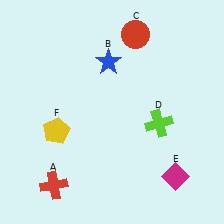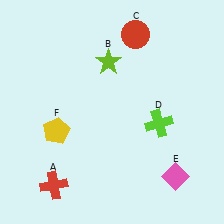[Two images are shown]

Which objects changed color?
B changed from blue to lime. E changed from magenta to pink.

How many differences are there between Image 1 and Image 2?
There are 2 differences between the two images.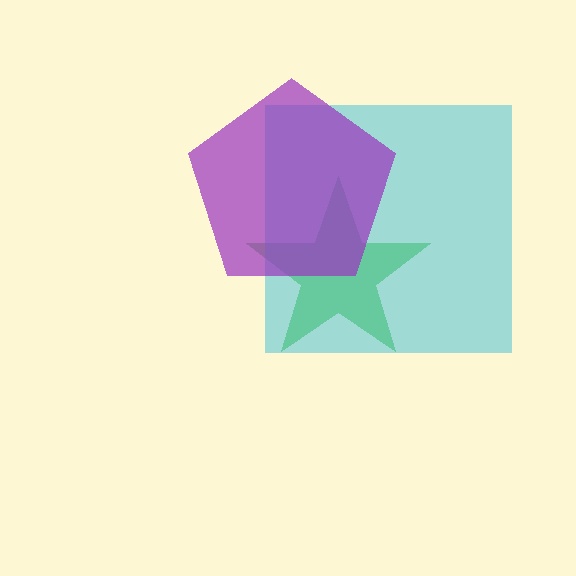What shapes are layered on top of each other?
The layered shapes are: a lime star, a cyan square, a purple pentagon.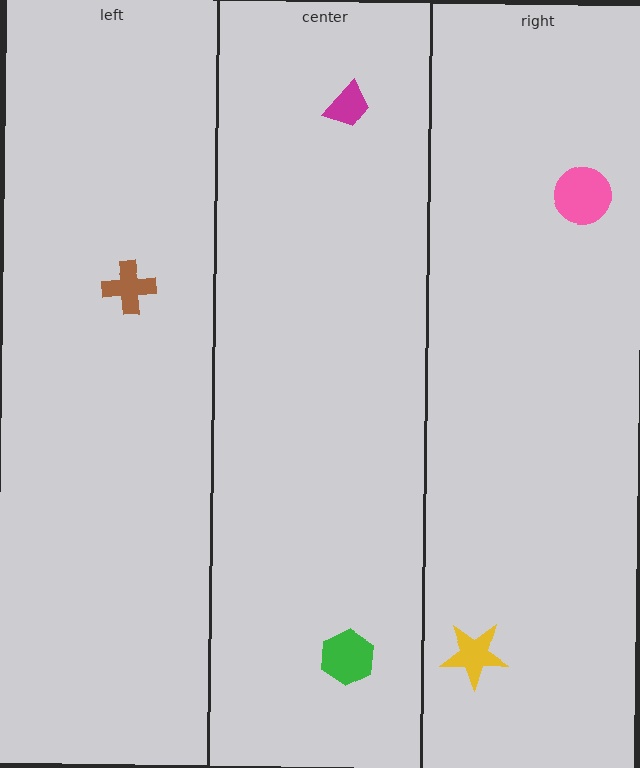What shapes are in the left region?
The brown cross.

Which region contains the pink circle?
The right region.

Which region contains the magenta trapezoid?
The center region.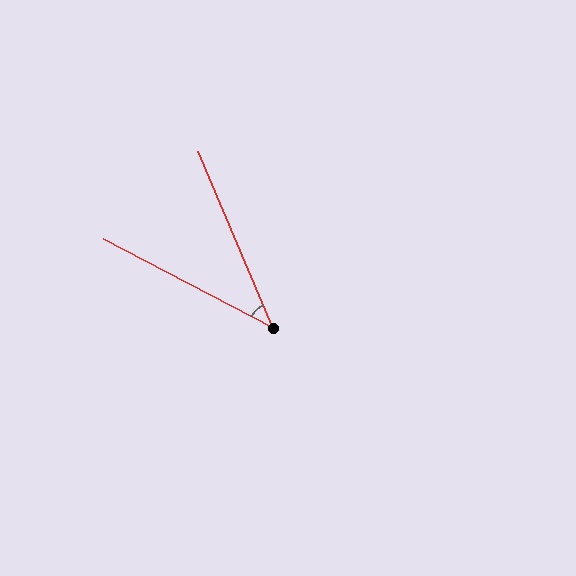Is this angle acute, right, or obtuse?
It is acute.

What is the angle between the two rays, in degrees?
Approximately 40 degrees.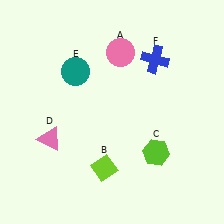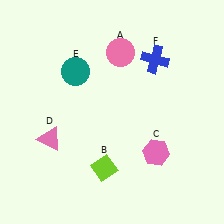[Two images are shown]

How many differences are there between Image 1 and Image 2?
There is 1 difference between the two images.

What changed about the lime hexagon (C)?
In Image 1, C is lime. In Image 2, it changed to pink.